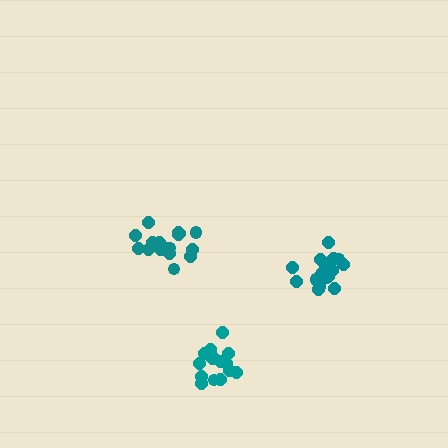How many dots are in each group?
Group 1: 16 dots, Group 2: 18 dots, Group 3: 18 dots (52 total).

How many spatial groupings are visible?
There are 3 spatial groupings.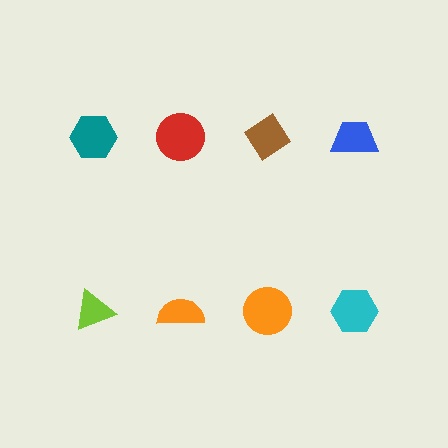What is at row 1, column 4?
A blue trapezoid.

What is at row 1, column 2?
A red circle.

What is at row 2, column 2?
An orange semicircle.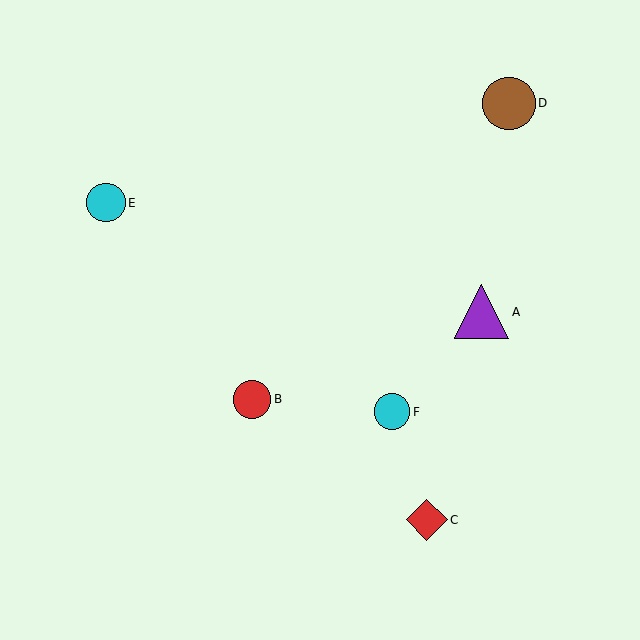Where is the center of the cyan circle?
The center of the cyan circle is at (106, 203).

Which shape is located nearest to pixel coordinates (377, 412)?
The cyan circle (labeled F) at (392, 412) is nearest to that location.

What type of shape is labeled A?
Shape A is a purple triangle.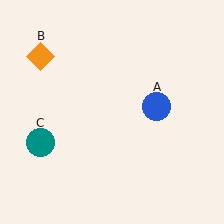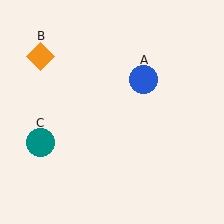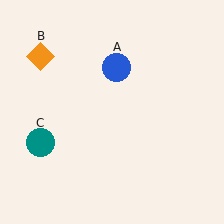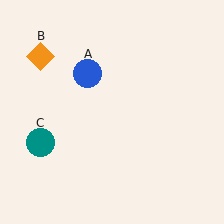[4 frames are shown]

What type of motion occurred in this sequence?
The blue circle (object A) rotated counterclockwise around the center of the scene.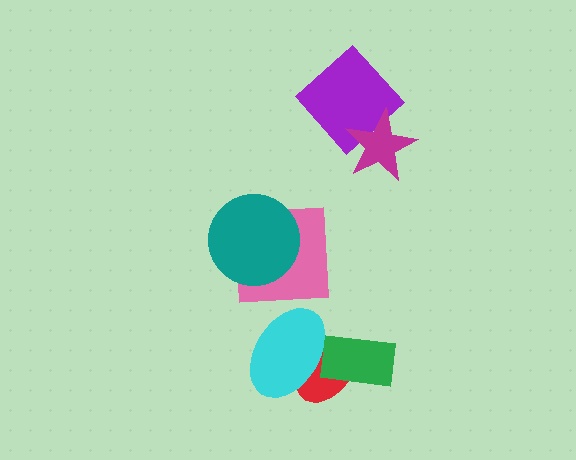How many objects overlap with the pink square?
1 object overlaps with the pink square.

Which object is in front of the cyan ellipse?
The green rectangle is in front of the cyan ellipse.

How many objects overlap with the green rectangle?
2 objects overlap with the green rectangle.